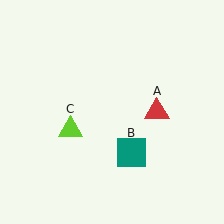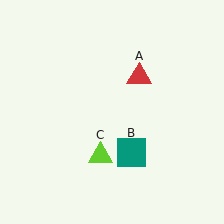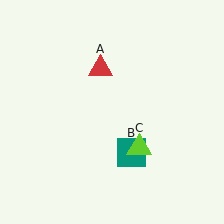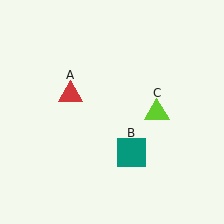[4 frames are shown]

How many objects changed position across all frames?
2 objects changed position: red triangle (object A), lime triangle (object C).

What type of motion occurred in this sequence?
The red triangle (object A), lime triangle (object C) rotated counterclockwise around the center of the scene.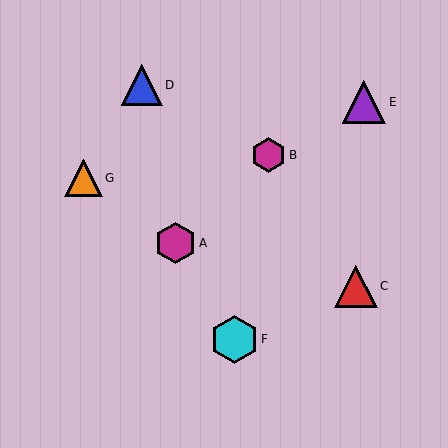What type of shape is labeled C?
Shape C is a red triangle.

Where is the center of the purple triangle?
The center of the purple triangle is at (364, 102).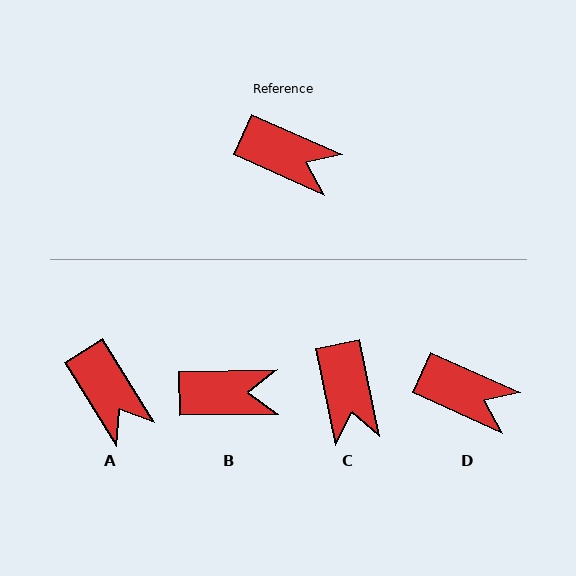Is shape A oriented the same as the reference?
No, it is off by about 34 degrees.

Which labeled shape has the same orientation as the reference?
D.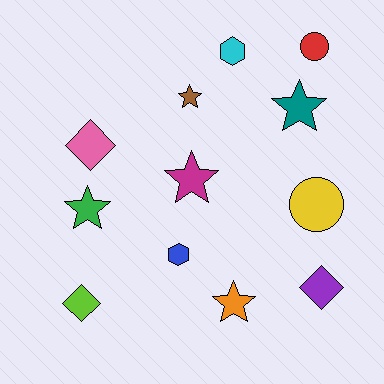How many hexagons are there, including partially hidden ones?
There are 2 hexagons.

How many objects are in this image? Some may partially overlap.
There are 12 objects.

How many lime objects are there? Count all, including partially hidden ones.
There is 1 lime object.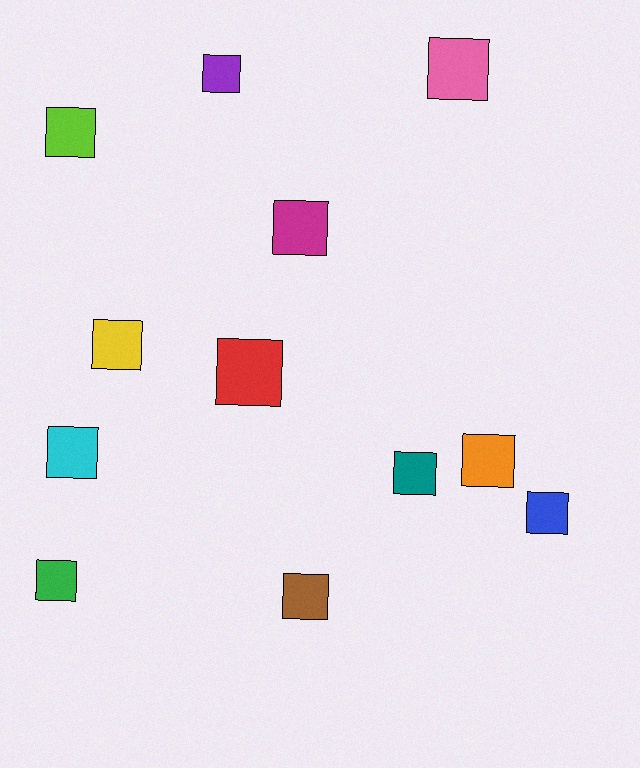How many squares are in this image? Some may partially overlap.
There are 12 squares.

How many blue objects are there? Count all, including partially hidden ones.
There is 1 blue object.